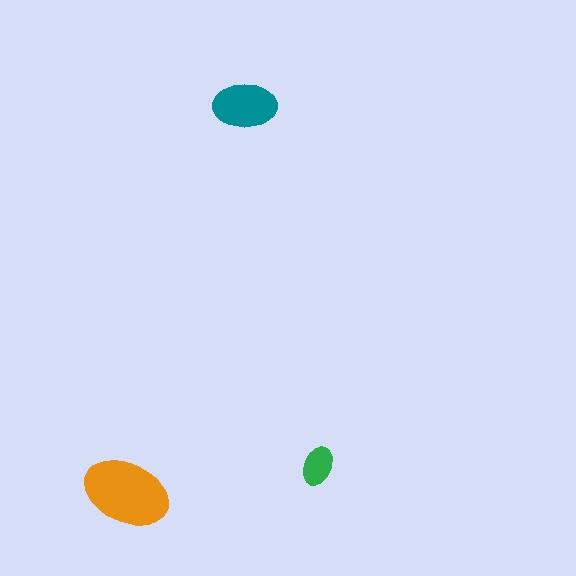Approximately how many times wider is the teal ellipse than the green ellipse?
About 1.5 times wider.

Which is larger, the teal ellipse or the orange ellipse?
The orange one.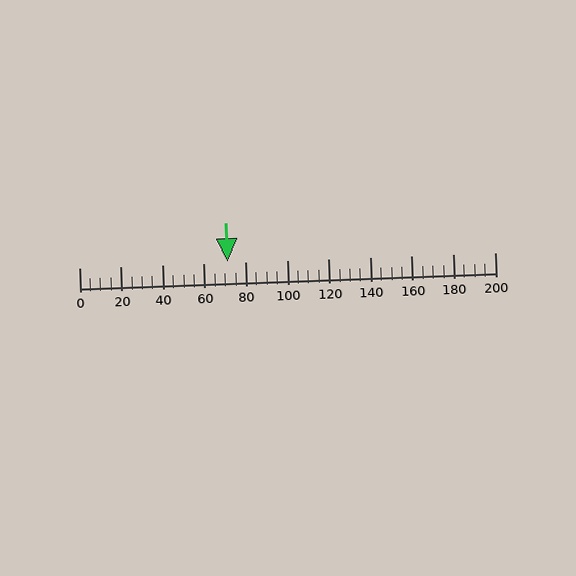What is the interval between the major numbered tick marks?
The major tick marks are spaced 20 units apart.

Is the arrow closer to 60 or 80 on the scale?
The arrow is closer to 80.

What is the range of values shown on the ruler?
The ruler shows values from 0 to 200.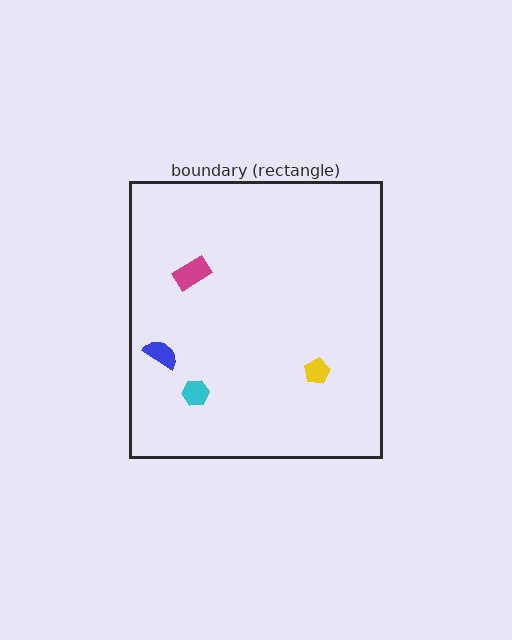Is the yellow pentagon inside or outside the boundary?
Inside.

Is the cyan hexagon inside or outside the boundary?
Inside.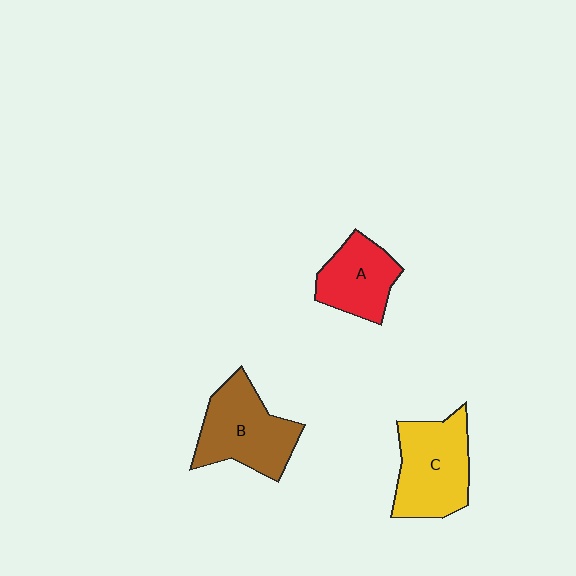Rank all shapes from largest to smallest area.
From largest to smallest: B (brown), C (yellow), A (red).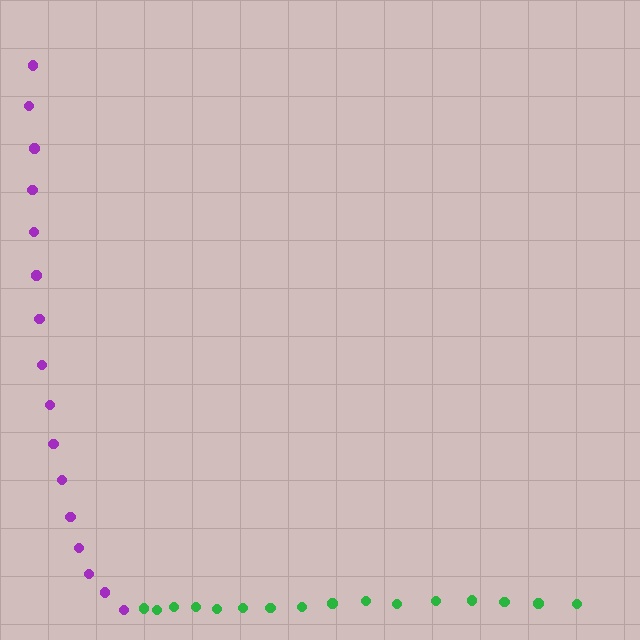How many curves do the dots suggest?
There are 2 distinct paths.